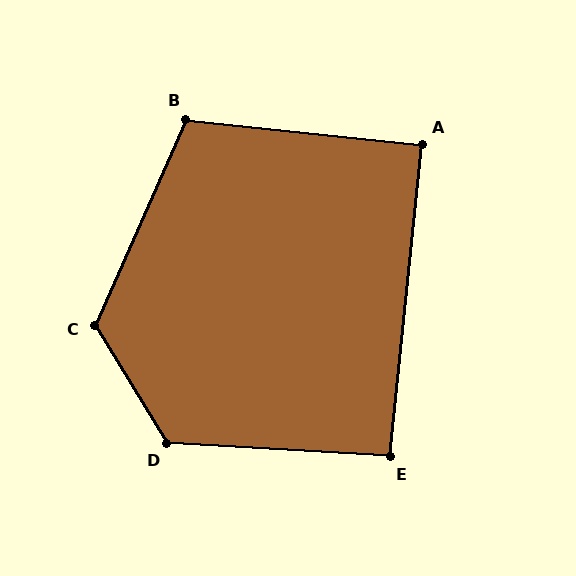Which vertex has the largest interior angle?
D, at approximately 125 degrees.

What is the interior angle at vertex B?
Approximately 108 degrees (obtuse).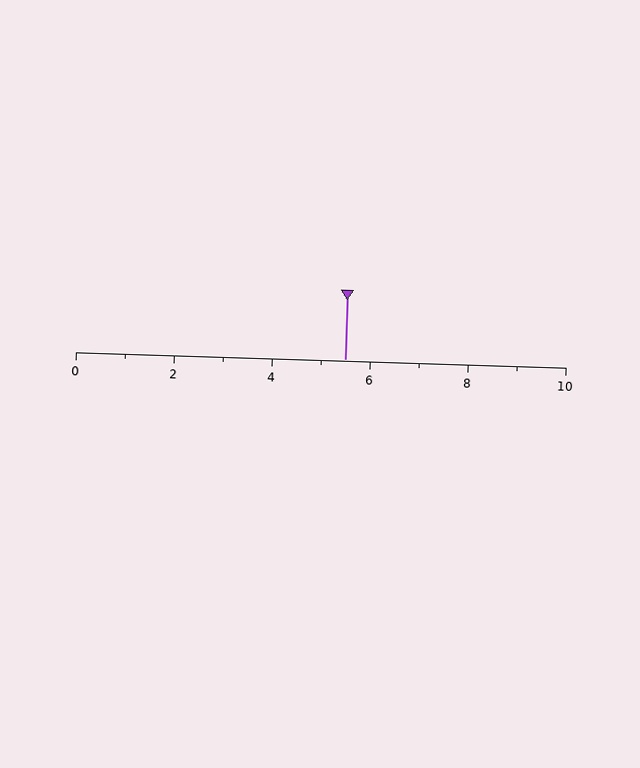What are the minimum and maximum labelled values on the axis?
The axis runs from 0 to 10.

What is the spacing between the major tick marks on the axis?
The major ticks are spaced 2 apart.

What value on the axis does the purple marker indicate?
The marker indicates approximately 5.5.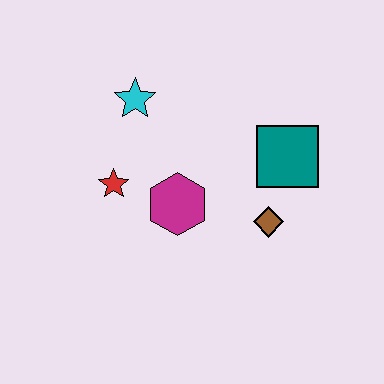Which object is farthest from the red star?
The teal square is farthest from the red star.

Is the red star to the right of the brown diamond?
No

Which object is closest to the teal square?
The brown diamond is closest to the teal square.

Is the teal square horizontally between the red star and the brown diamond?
No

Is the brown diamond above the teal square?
No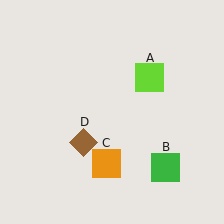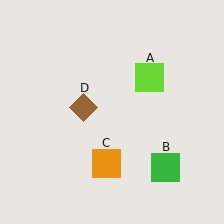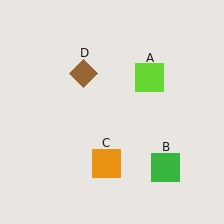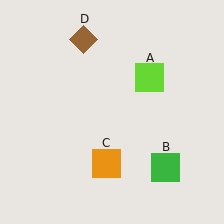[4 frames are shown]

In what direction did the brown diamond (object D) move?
The brown diamond (object D) moved up.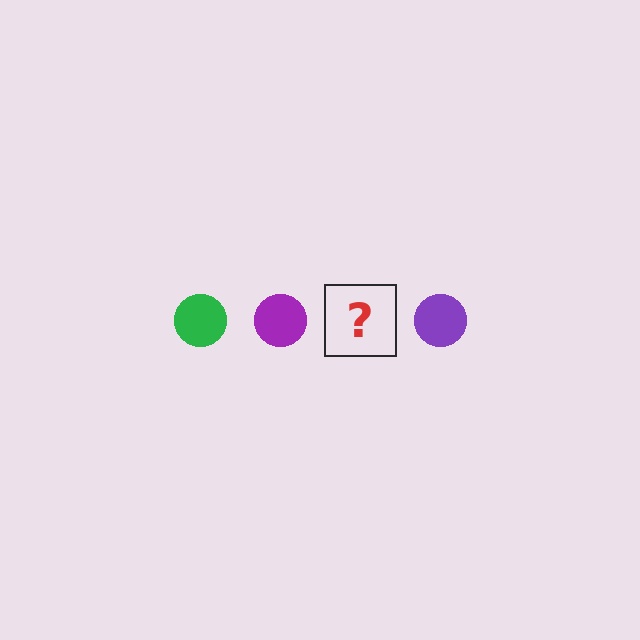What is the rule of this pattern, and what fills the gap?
The rule is that the pattern cycles through green, purple circles. The gap should be filled with a green circle.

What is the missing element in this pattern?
The missing element is a green circle.